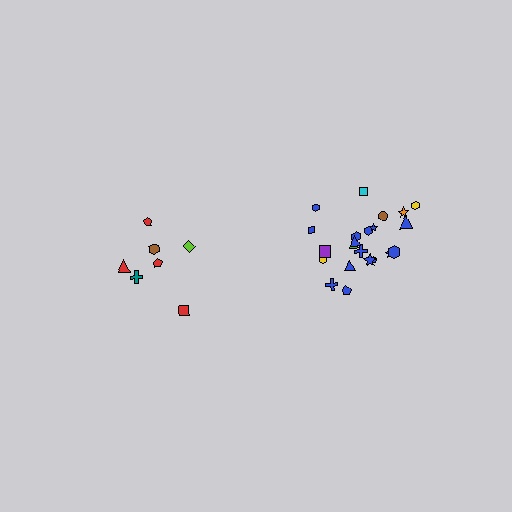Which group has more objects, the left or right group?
The right group.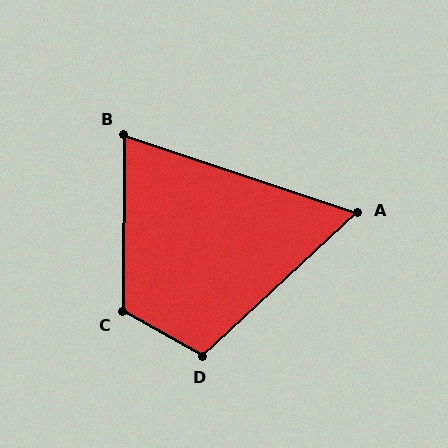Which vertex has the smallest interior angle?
A, at approximately 61 degrees.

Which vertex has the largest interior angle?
C, at approximately 119 degrees.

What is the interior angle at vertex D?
Approximately 108 degrees (obtuse).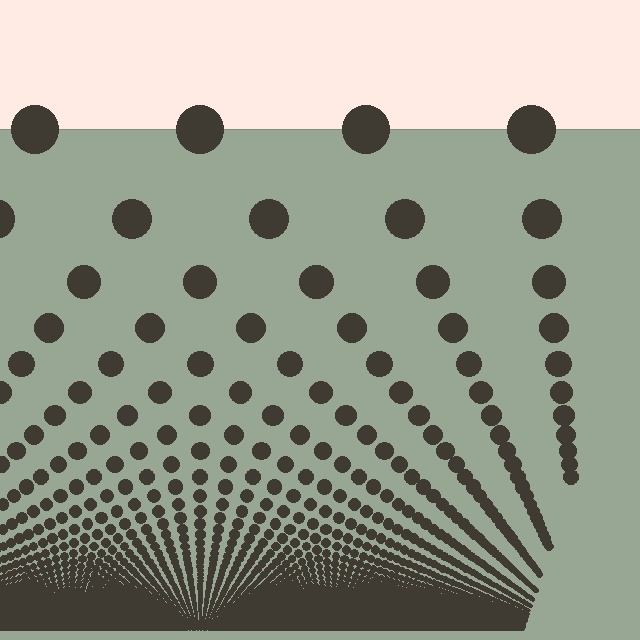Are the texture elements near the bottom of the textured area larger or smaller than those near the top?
Smaller. The gradient is inverted — elements near the bottom are smaller and denser.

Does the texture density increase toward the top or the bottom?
Density increases toward the bottom.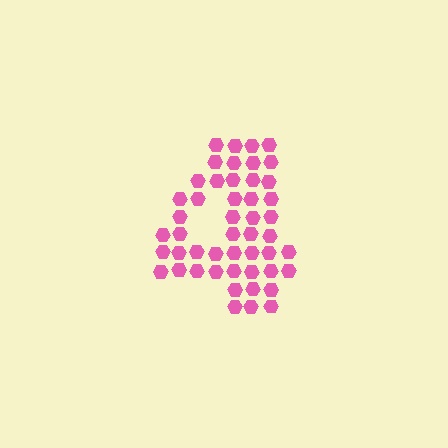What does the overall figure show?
The overall figure shows the digit 4.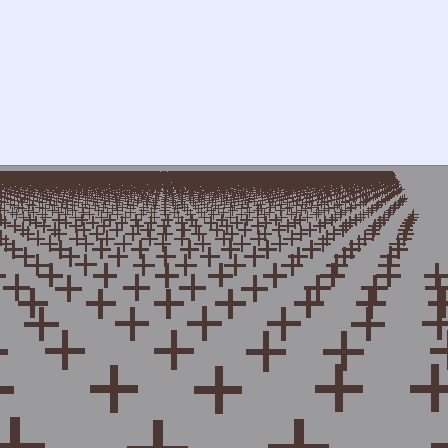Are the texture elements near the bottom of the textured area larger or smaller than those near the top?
Larger. Near the bottom, elements are closer to the viewer and appear at a bigger on-screen size.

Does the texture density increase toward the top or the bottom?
Density increases toward the top.